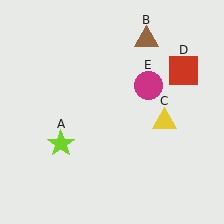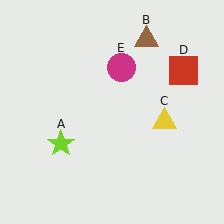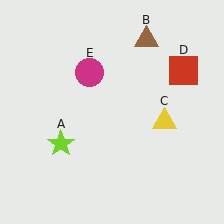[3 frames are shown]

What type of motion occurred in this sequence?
The magenta circle (object E) rotated counterclockwise around the center of the scene.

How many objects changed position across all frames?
1 object changed position: magenta circle (object E).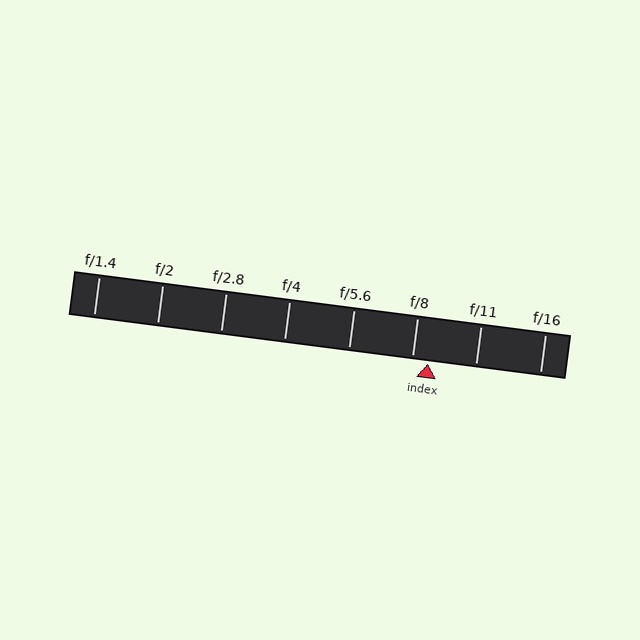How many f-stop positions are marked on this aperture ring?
There are 8 f-stop positions marked.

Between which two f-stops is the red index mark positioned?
The index mark is between f/8 and f/11.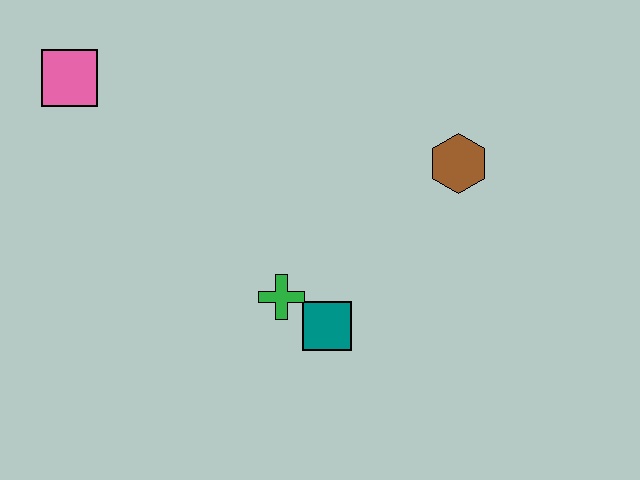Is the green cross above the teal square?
Yes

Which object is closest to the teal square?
The green cross is closest to the teal square.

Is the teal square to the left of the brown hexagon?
Yes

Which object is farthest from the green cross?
The pink square is farthest from the green cross.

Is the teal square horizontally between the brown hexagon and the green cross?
Yes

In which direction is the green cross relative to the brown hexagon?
The green cross is to the left of the brown hexagon.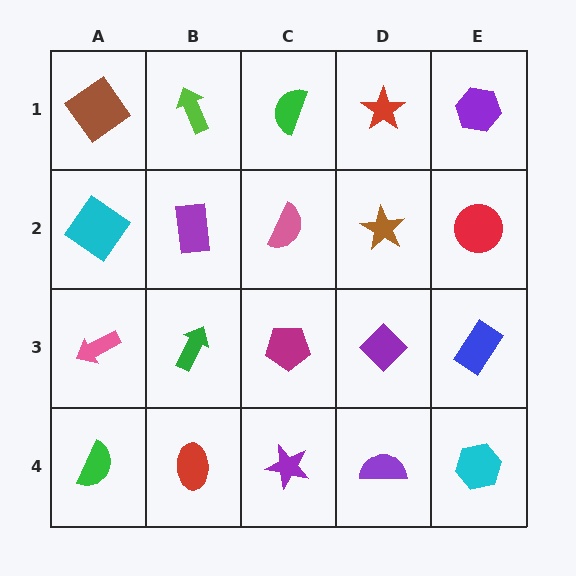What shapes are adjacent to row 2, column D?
A red star (row 1, column D), a purple diamond (row 3, column D), a pink semicircle (row 2, column C), a red circle (row 2, column E).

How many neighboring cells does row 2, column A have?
3.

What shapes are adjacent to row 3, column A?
A cyan diamond (row 2, column A), a green semicircle (row 4, column A), a green arrow (row 3, column B).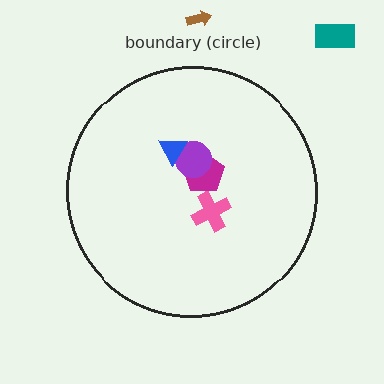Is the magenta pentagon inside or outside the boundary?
Inside.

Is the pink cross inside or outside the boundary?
Inside.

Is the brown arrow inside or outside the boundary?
Outside.